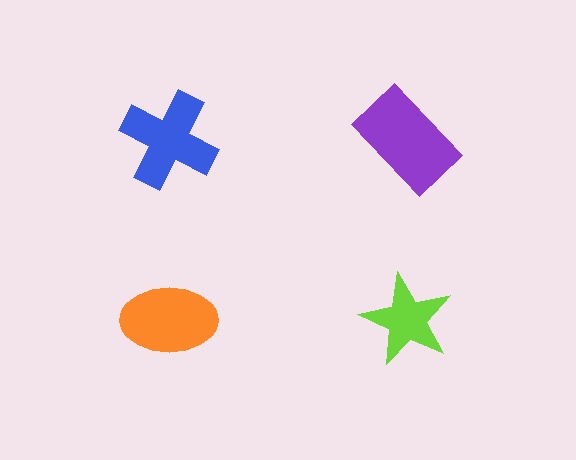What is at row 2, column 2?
A lime star.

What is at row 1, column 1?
A blue cross.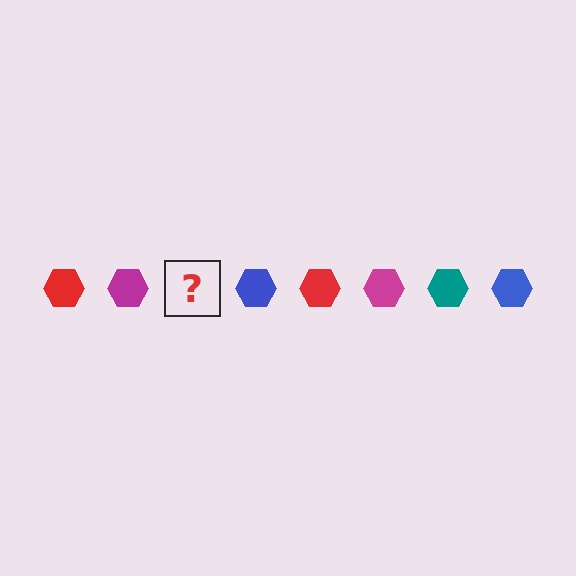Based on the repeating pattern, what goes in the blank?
The blank should be a teal hexagon.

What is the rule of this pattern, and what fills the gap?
The rule is that the pattern cycles through red, magenta, teal, blue hexagons. The gap should be filled with a teal hexagon.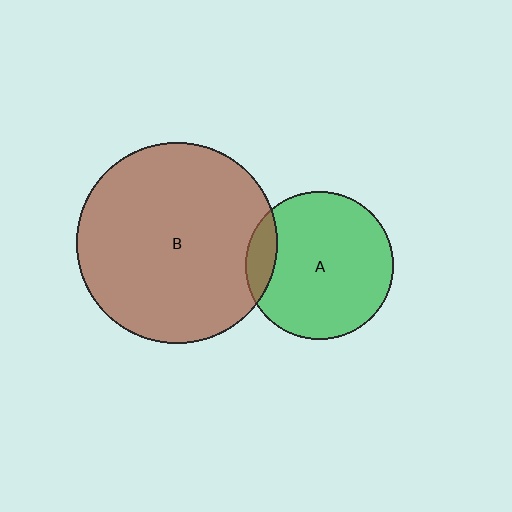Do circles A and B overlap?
Yes.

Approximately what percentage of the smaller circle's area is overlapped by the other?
Approximately 10%.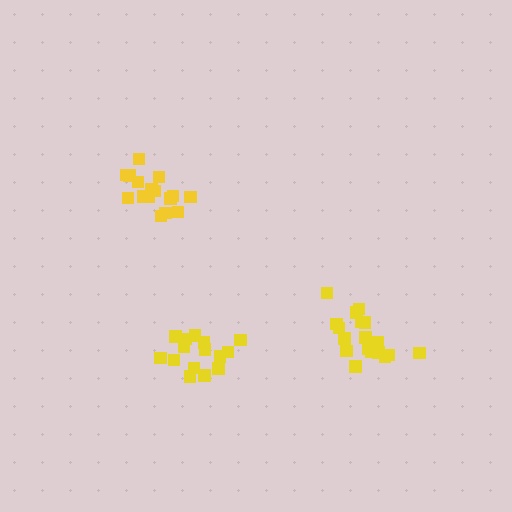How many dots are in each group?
Group 1: 18 dots, Group 2: 17 dots, Group 3: 15 dots (50 total).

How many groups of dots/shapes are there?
There are 3 groups.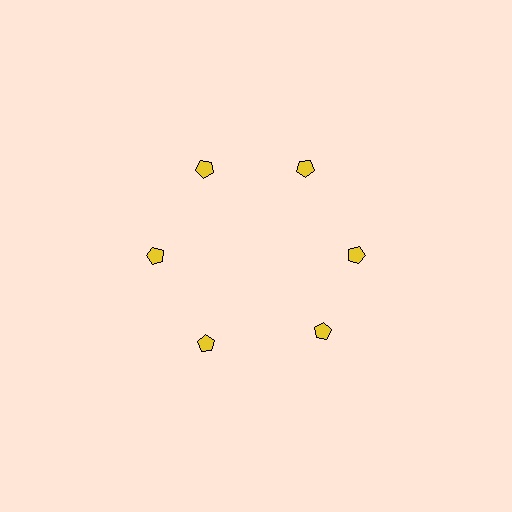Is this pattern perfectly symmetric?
No. The 6 yellow pentagons are arranged in a ring, but one element near the 5 o'clock position is rotated out of alignment along the ring, breaking the 6-fold rotational symmetry.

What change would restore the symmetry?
The symmetry would be restored by rotating it back into even spacing with its neighbors so that all 6 pentagons sit at equal angles and equal distance from the center.